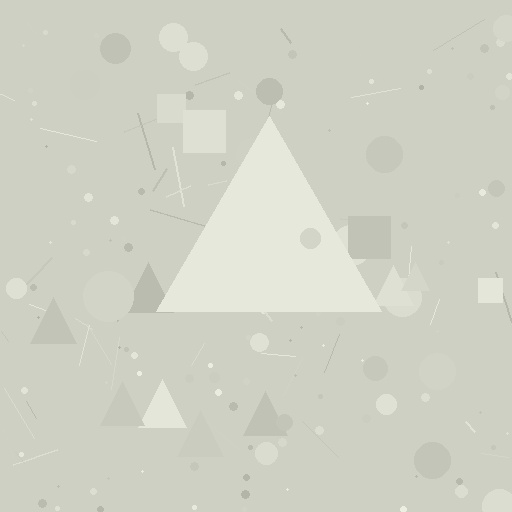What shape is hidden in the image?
A triangle is hidden in the image.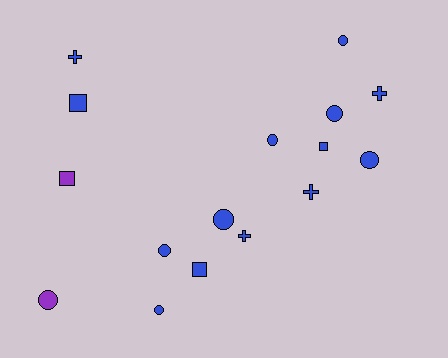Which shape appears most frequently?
Circle, with 8 objects.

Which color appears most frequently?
Blue, with 14 objects.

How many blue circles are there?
There are 7 blue circles.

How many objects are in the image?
There are 16 objects.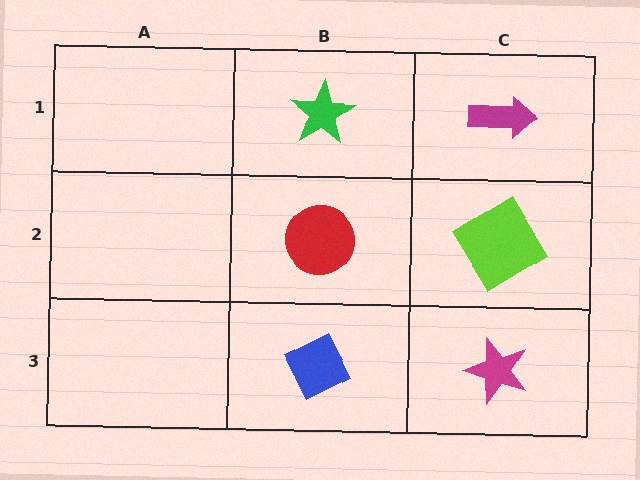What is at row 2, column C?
A lime diamond.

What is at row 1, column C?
A magenta arrow.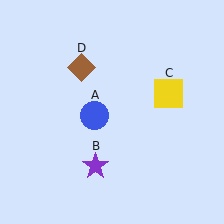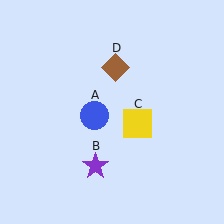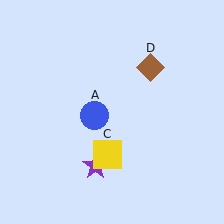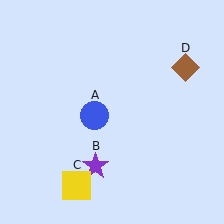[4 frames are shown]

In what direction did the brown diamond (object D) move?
The brown diamond (object D) moved right.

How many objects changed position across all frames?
2 objects changed position: yellow square (object C), brown diamond (object D).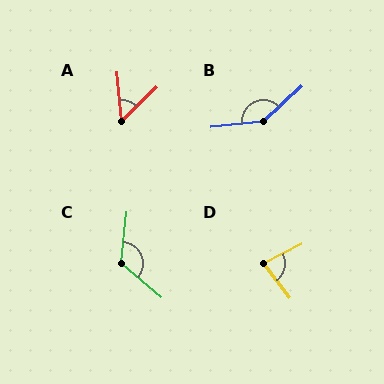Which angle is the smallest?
A, at approximately 51 degrees.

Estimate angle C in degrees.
Approximately 123 degrees.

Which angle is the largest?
B, at approximately 144 degrees.